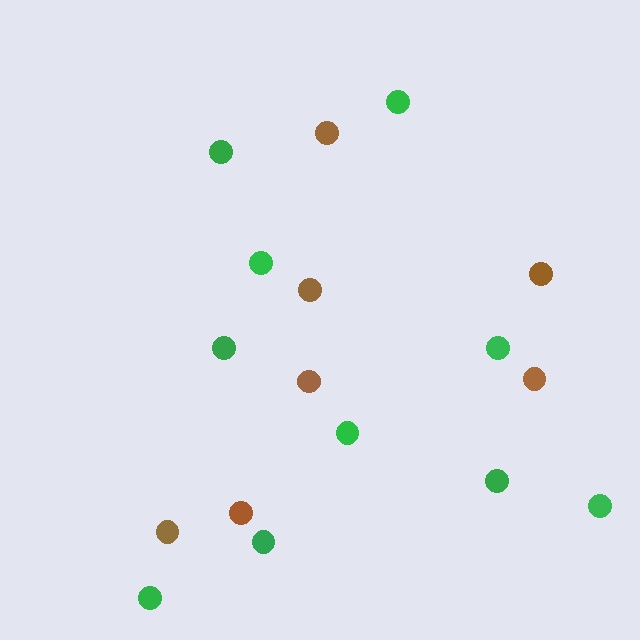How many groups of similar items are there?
There are 2 groups: one group of brown circles (7) and one group of green circles (10).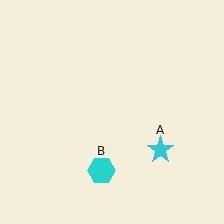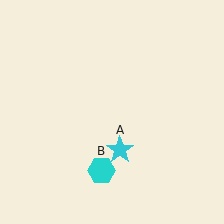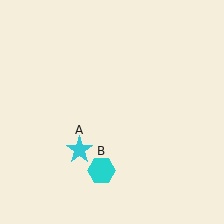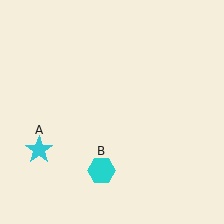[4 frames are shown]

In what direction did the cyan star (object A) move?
The cyan star (object A) moved left.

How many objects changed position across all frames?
1 object changed position: cyan star (object A).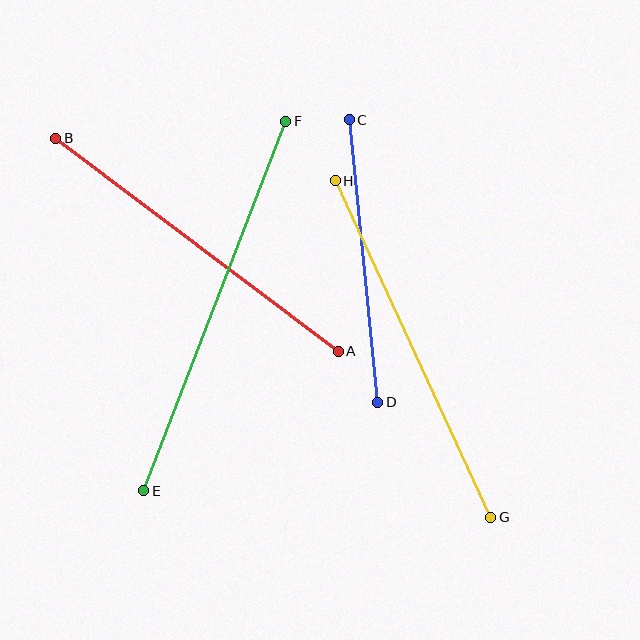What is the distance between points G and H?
The distance is approximately 371 pixels.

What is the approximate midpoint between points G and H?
The midpoint is at approximately (413, 349) pixels.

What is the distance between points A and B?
The distance is approximately 354 pixels.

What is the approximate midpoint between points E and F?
The midpoint is at approximately (215, 306) pixels.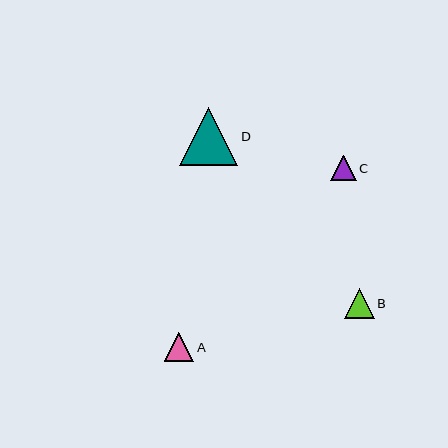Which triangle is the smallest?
Triangle C is the smallest with a size of approximately 26 pixels.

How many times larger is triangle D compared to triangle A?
Triangle D is approximately 2.0 times the size of triangle A.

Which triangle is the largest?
Triangle D is the largest with a size of approximately 58 pixels.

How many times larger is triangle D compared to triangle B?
Triangle D is approximately 1.9 times the size of triangle B.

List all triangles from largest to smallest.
From largest to smallest: D, B, A, C.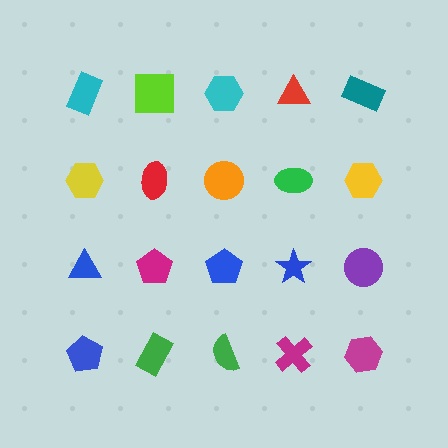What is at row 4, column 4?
A magenta cross.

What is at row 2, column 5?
A yellow hexagon.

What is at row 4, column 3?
A green semicircle.